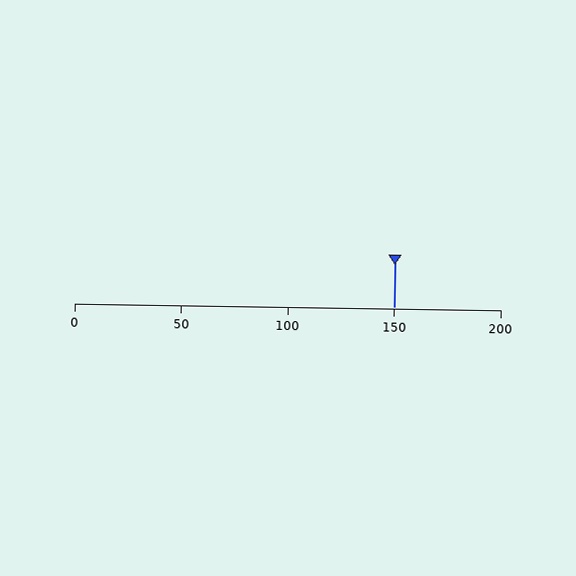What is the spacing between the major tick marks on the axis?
The major ticks are spaced 50 apart.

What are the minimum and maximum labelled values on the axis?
The axis runs from 0 to 200.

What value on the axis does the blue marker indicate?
The marker indicates approximately 150.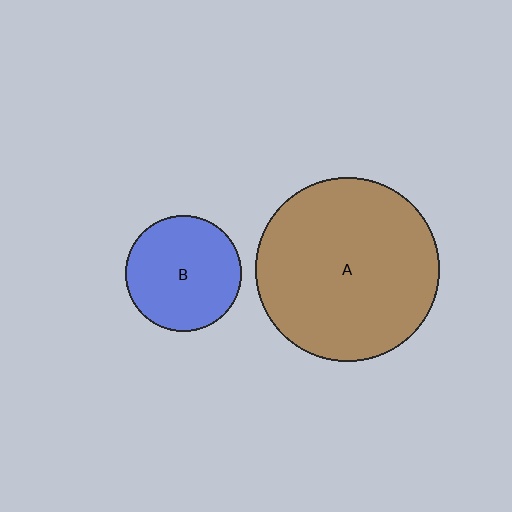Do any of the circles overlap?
No, none of the circles overlap.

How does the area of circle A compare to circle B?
Approximately 2.5 times.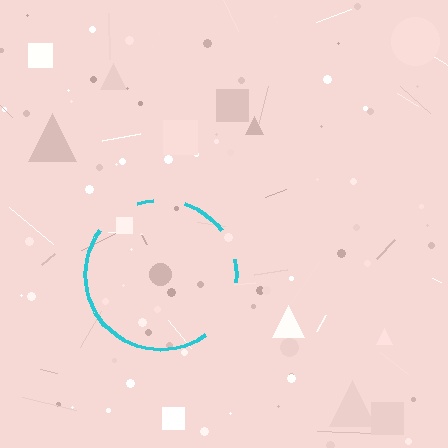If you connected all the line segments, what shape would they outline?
They would outline a circle.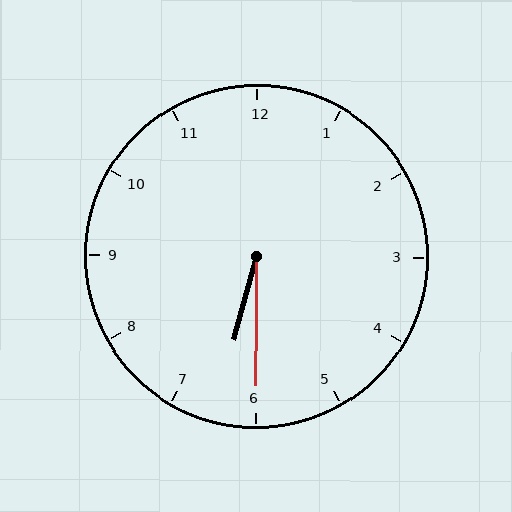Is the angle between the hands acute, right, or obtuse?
It is acute.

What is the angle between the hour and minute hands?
Approximately 15 degrees.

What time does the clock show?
6:30.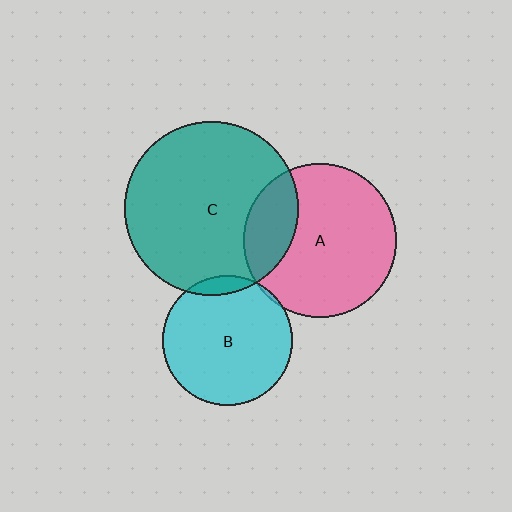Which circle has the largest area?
Circle C (teal).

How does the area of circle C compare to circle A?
Approximately 1.3 times.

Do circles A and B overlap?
Yes.